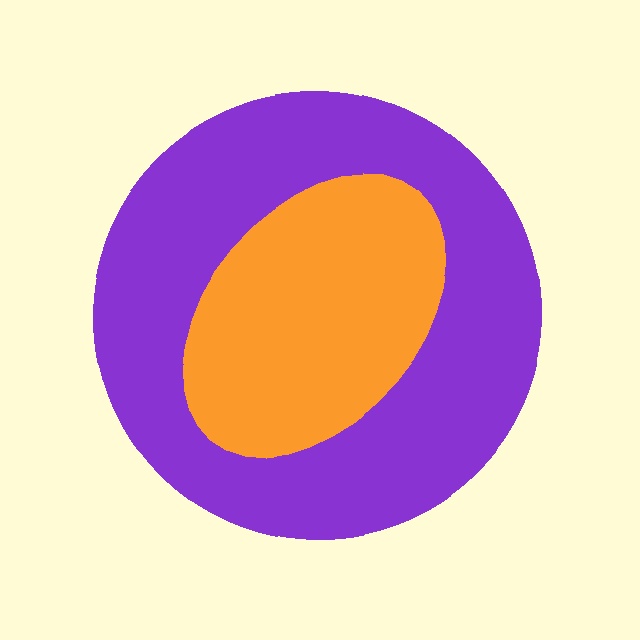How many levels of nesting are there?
2.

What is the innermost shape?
The orange ellipse.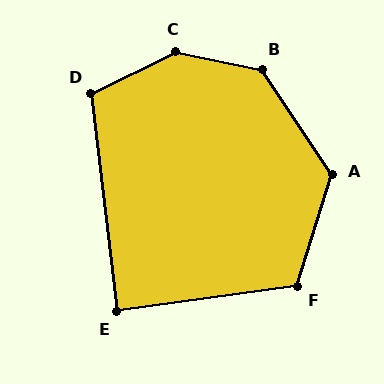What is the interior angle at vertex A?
Approximately 129 degrees (obtuse).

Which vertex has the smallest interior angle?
E, at approximately 89 degrees.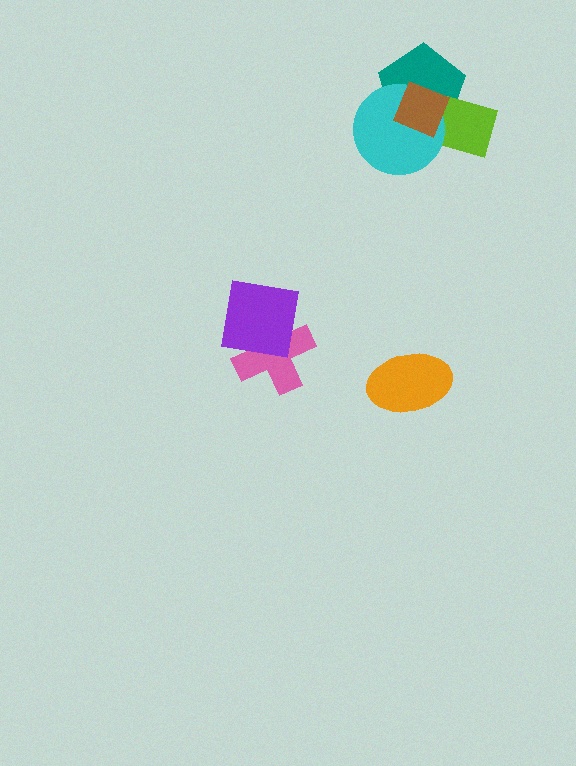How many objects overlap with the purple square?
1 object overlaps with the purple square.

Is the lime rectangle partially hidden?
Yes, it is partially covered by another shape.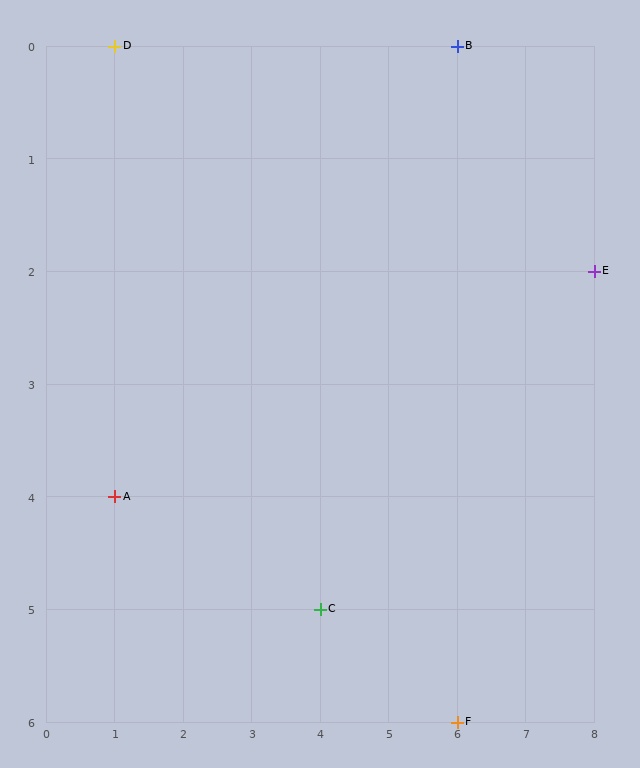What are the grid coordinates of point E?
Point E is at grid coordinates (8, 2).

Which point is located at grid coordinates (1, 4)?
Point A is at (1, 4).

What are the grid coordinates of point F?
Point F is at grid coordinates (6, 6).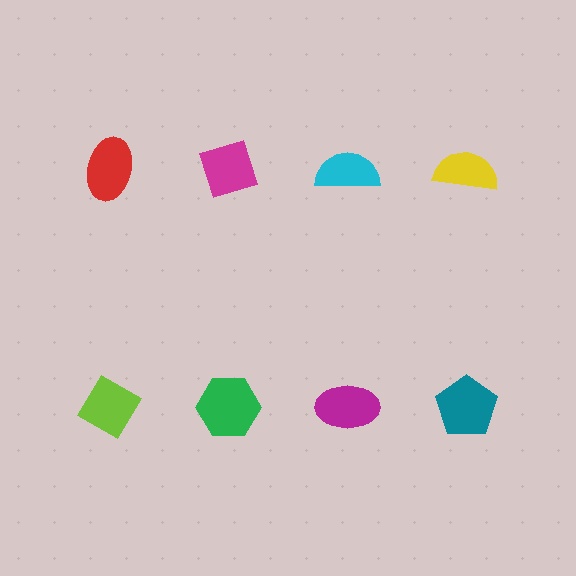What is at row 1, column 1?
A red ellipse.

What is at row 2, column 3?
A magenta ellipse.